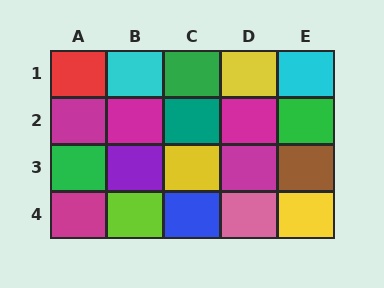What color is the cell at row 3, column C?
Yellow.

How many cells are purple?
1 cell is purple.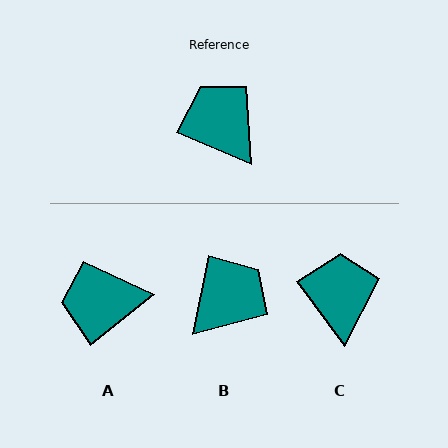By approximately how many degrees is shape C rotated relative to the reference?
Approximately 31 degrees clockwise.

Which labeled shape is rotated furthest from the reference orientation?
B, about 78 degrees away.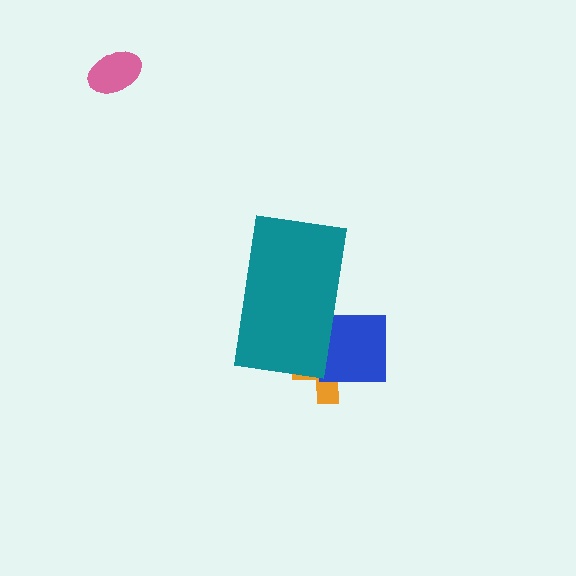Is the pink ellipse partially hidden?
No, the pink ellipse is fully visible.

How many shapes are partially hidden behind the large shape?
2 shapes are partially hidden.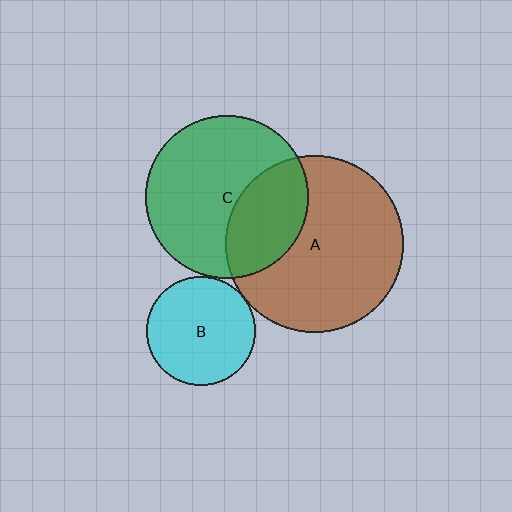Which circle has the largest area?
Circle A (brown).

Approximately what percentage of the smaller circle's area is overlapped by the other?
Approximately 35%.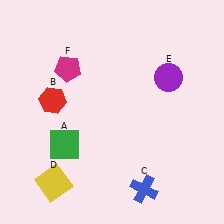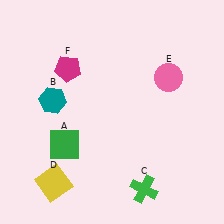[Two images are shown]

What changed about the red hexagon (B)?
In Image 1, B is red. In Image 2, it changed to teal.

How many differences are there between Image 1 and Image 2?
There are 3 differences between the two images.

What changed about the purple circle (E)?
In Image 1, E is purple. In Image 2, it changed to pink.